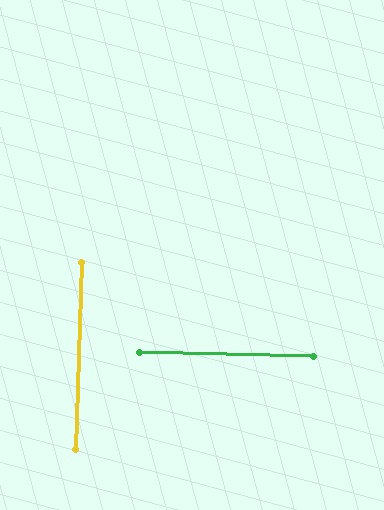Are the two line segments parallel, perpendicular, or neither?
Perpendicular — they meet at approximately 90°.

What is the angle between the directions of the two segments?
Approximately 90 degrees.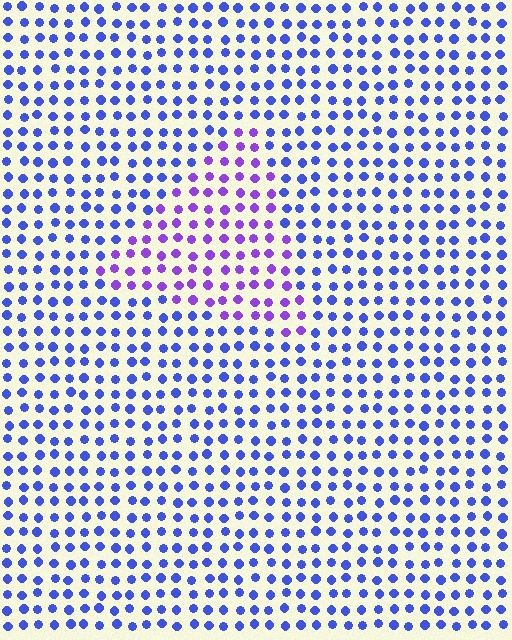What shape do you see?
I see a triangle.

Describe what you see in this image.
The image is filled with small blue elements in a uniform arrangement. A triangle-shaped region is visible where the elements are tinted to a slightly different hue, forming a subtle color boundary.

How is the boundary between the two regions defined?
The boundary is defined purely by a slight shift in hue (about 39 degrees). Spacing, size, and orientation are identical on both sides.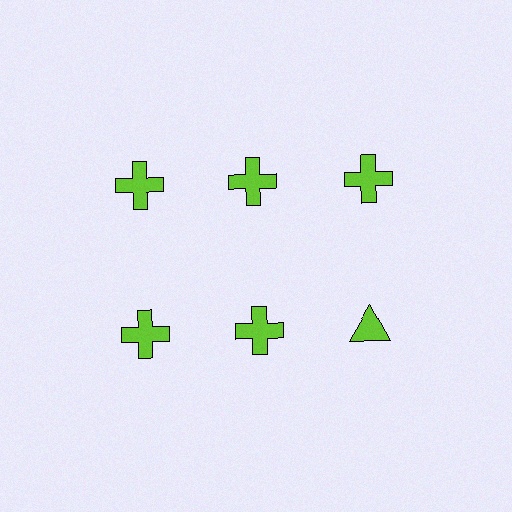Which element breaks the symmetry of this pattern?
The lime triangle in the second row, center column breaks the symmetry. All other shapes are lime crosses.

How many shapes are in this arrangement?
There are 6 shapes arranged in a grid pattern.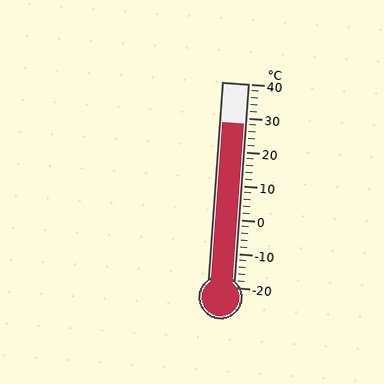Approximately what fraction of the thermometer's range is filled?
The thermometer is filled to approximately 80% of its range.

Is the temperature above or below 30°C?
The temperature is below 30°C.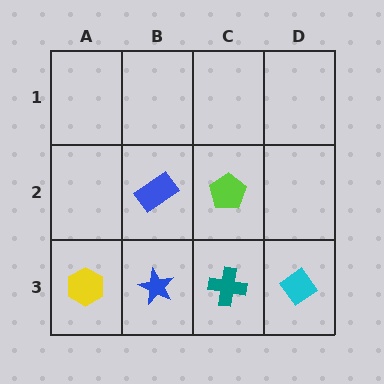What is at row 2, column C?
A lime pentagon.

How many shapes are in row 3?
4 shapes.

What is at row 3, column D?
A cyan diamond.